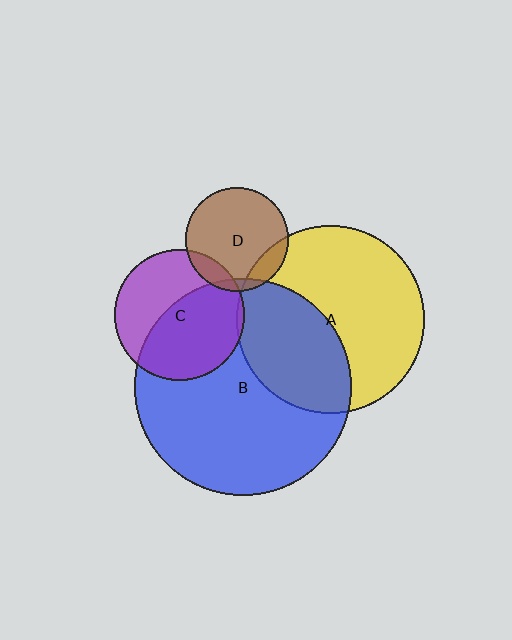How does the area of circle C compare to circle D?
Approximately 1.6 times.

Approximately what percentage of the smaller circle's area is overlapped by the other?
Approximately 5%.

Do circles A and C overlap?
Yes.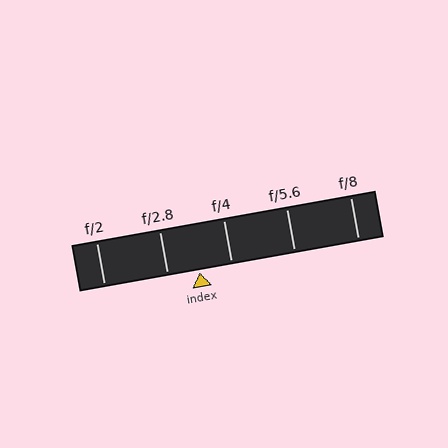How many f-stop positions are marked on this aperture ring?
There are 5 f-stop positions marked.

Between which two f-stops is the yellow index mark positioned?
The index mark is between f/2.8 and f/4.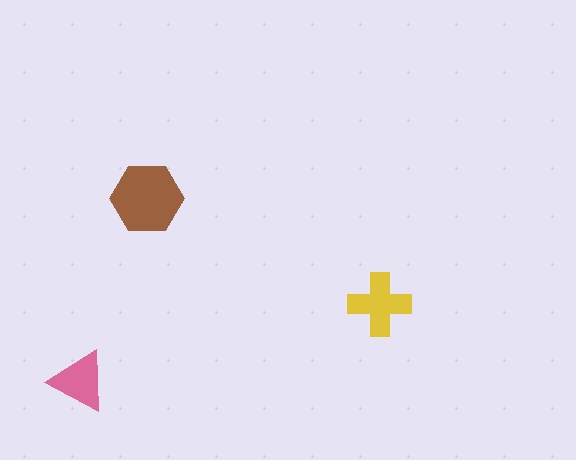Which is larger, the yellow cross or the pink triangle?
The yellow cross.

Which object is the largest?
The brown hexagon.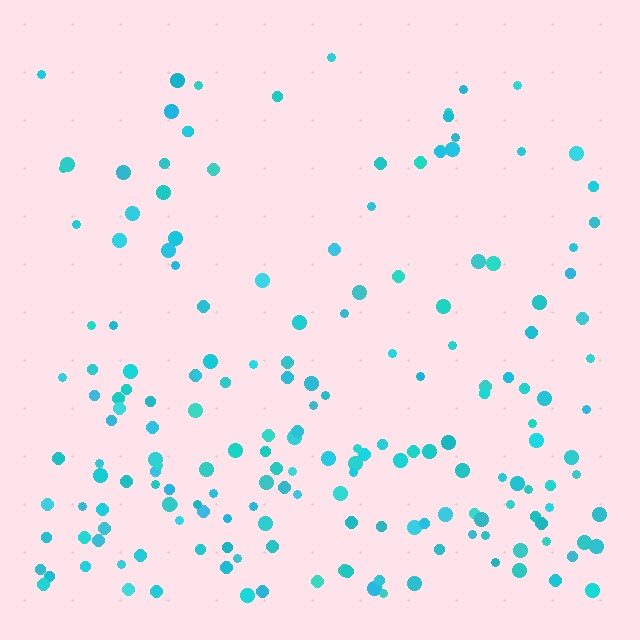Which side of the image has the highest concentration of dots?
The bottom.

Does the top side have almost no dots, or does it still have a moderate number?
Still a moderate number, just noticeably fewer than the bottom.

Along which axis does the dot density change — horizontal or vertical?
Vertical.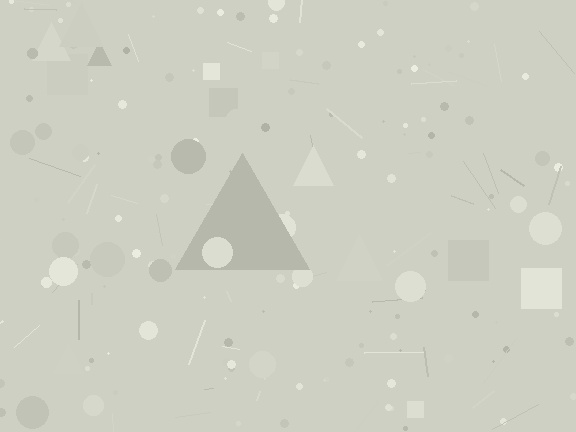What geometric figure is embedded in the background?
A triangle is embedded in the background.